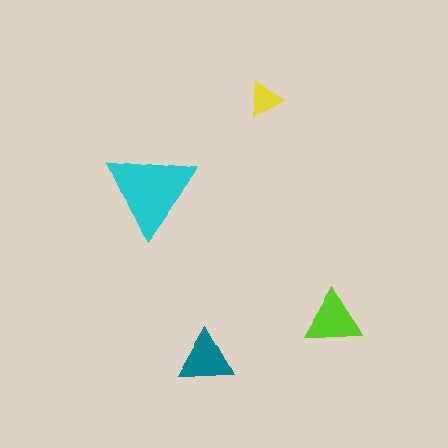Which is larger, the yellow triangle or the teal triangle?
The teal one.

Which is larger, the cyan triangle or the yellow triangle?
The cyan one.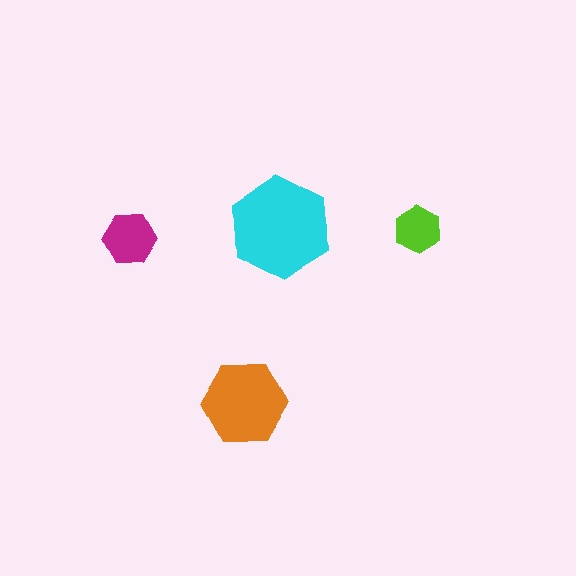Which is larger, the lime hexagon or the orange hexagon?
The orange one.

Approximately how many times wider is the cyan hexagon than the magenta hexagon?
About 2 times wider.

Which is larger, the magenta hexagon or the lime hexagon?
The magenta one.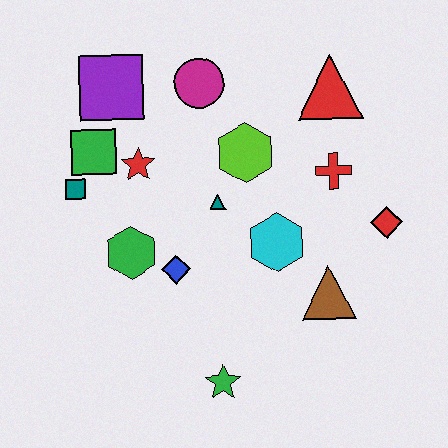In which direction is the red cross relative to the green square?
The red cross is to the right of the green square.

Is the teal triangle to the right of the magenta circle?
Yes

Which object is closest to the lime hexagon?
The teal triangle is closest to the lime hexagon.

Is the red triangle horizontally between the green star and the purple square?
No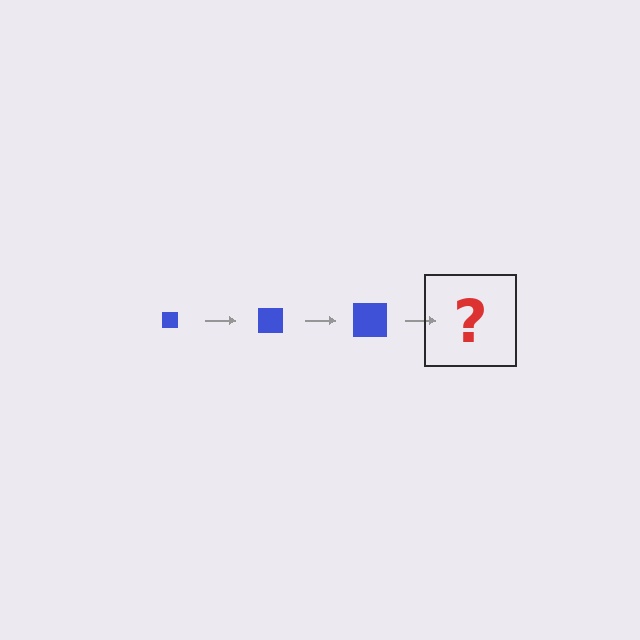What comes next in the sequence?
The next element should be a blue square, larger than the previous one.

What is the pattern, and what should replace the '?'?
The pattern is that the square gets progressively larger each step. The '?' should be a blue square, larger than the previous one.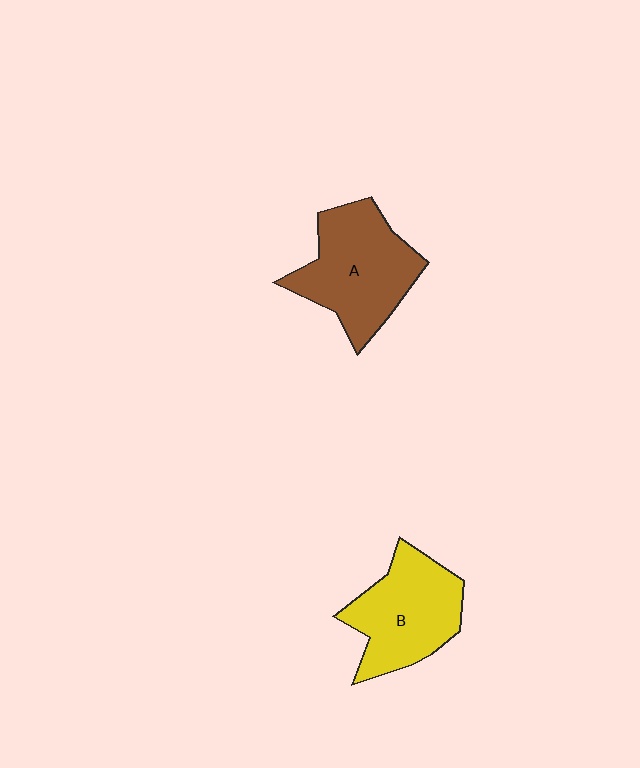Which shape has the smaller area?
Shape B (yellow).